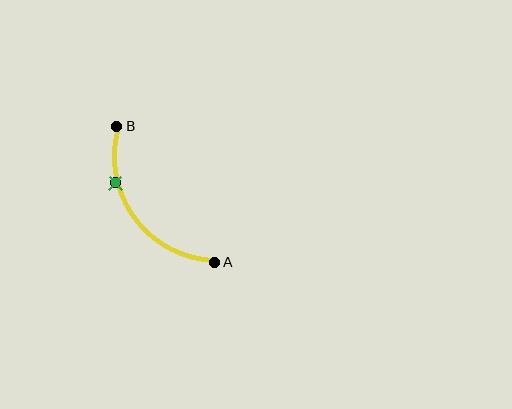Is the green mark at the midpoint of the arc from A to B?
No. The green mark lies on the arc but is closer to endpoint B. The arc midpoint would be at the point on the curve equidistant along the arc from both A and B.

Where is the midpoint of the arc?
The arc midpoint is the point on the curve farthest from the straight line joining A and B. It sits below and to the left of that line.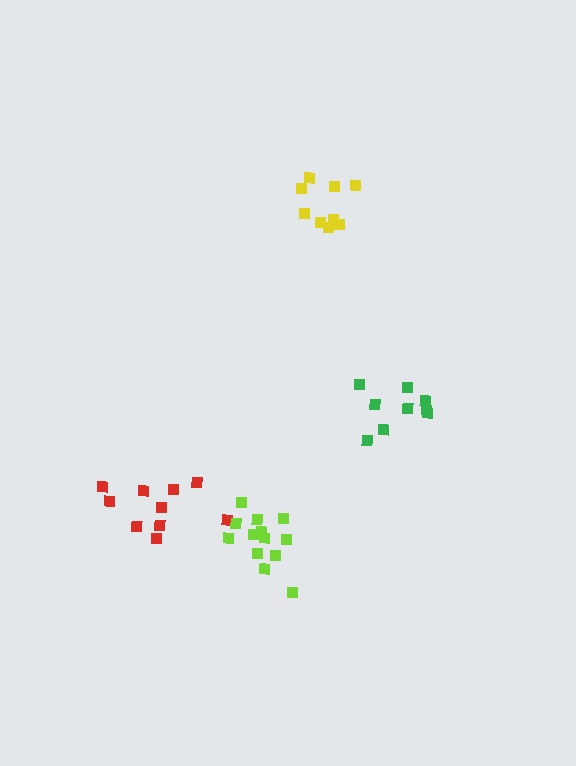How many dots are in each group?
Group 1: 10 dots, Group 2: 9 dots, Group 3: 9 dots, Group 4: 13 dots (41 total).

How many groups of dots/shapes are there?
There are 4 groups.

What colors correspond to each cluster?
The clusters are colored: red, green, yellow, lime.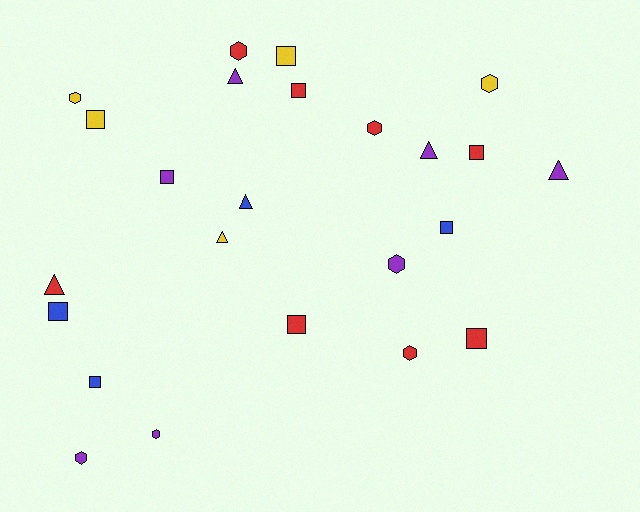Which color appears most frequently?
Red, with 8 objects.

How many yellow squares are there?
There are 2 yellow squares.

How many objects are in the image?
There are 24 objects.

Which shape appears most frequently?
Square, with 10 objects.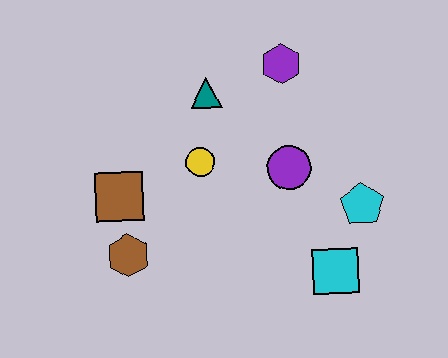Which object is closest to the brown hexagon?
The brown square is closest to the brown hexagon.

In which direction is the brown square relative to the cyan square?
The brown square is to the left of the cyan square.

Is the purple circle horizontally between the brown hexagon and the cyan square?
Yes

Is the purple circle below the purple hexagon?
Yes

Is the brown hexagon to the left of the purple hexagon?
Yes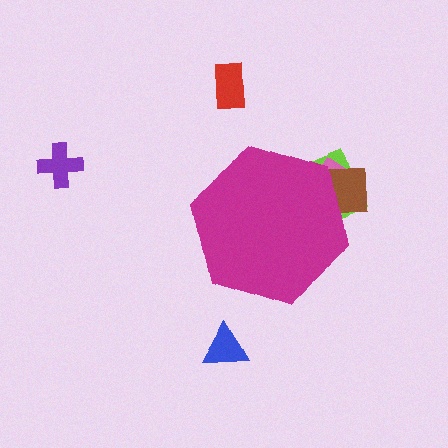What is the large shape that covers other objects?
A magenta hexagon.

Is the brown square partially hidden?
Yes, the brown square is partially hidden behind the magenta hexagon.